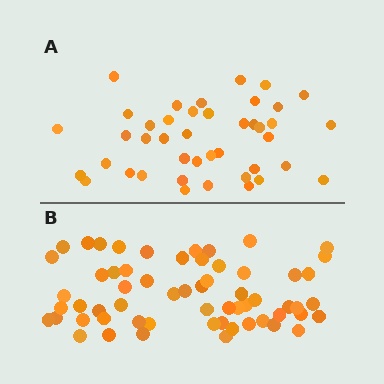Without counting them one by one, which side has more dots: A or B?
Region B (the bottom region) has more dots.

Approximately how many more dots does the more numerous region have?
Region B has approximately 20 more dots than region A.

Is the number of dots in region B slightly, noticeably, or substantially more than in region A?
Region B has noticeably more, but not dramatically so. The ratio is roughly 1.4 to 1.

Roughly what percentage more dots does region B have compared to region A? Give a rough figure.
About 45% more.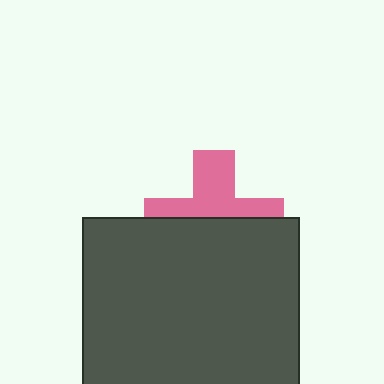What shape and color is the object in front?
The object in front is a dark gray rectangle.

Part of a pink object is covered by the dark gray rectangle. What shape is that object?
It is a cross.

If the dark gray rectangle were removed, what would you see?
You would see the complete pink cross.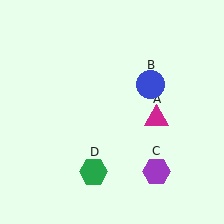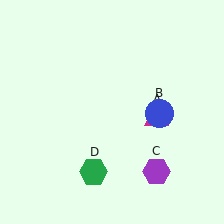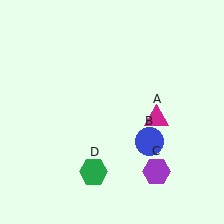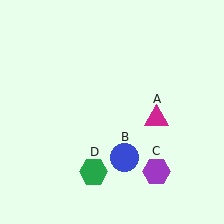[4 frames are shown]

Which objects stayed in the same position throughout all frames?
Magenta triangle (object A) and purple hexagon (object C) and green hexagon (object D) remained stationary.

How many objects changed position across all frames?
1 object changed position: blue circle (object B).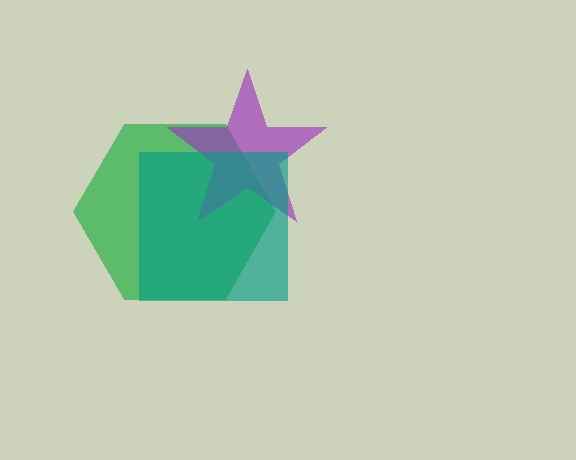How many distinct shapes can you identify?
There are 3 distinct shapes: a green hexagon, a purple star, a teal square.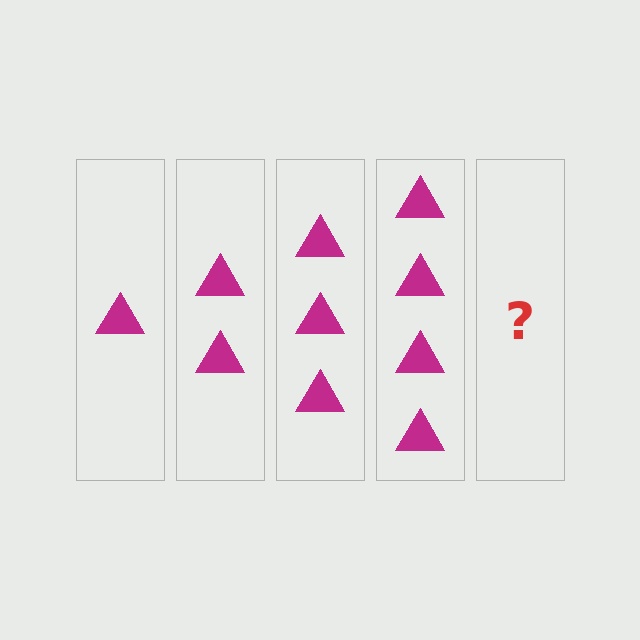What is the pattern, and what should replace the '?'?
The pattern is that each step adds one more triangle. The '?' should be 5 triangles.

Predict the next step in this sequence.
The next step is 5 triangles.